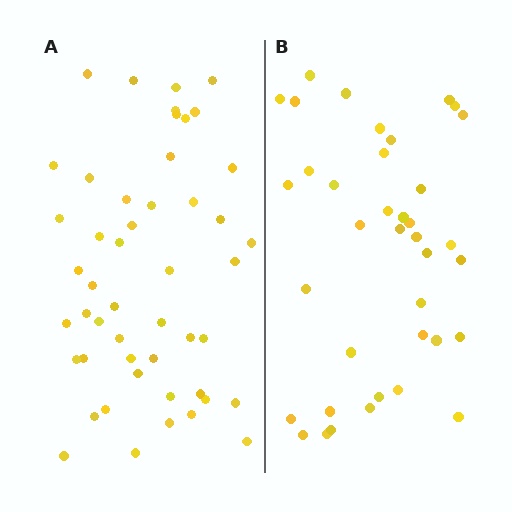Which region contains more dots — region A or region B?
Region A (the left region) has more dots.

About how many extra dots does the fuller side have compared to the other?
Region A has roughly 12 or so more dots than region B.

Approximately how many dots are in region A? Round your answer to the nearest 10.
About 50 dots. (The exact count is 49, which rounds to 50.)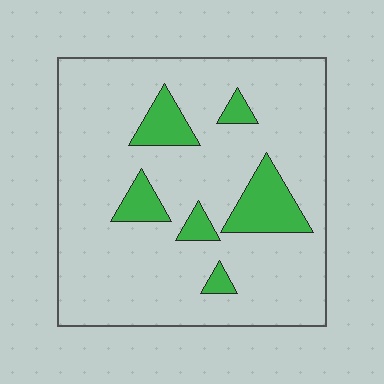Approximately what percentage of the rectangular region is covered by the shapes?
Approximately 15%.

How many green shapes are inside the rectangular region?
6.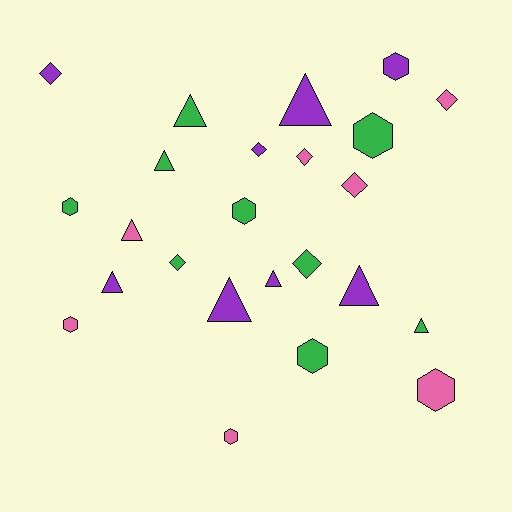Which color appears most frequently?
Green, with 9 objects.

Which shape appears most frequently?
Triangle, with 9 objects.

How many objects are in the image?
There are 24 objects.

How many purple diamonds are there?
There are 2 purple diamonds.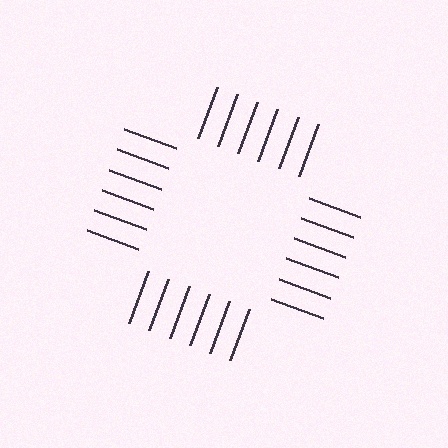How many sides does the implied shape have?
4 sides — the line-ends trace a square.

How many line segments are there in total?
24 — 6 along each of the 4 edges.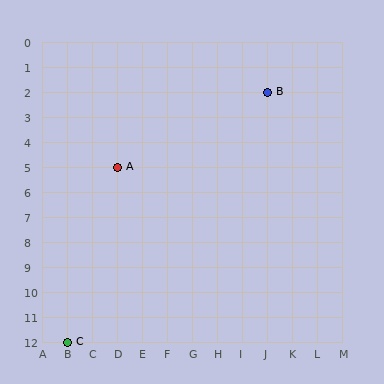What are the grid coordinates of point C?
Point C is at grid coordinates (B, 12).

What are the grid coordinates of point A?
Point A is at grid coordinates (D, 5).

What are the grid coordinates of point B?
Point B is at grid coordinates (J, 2).